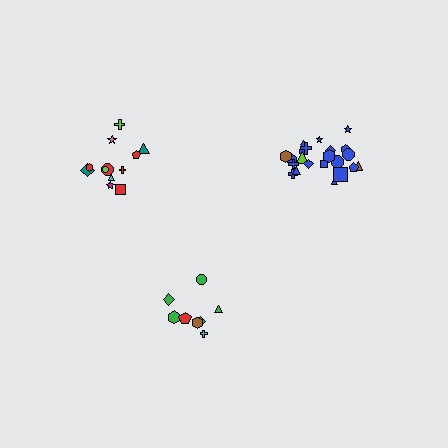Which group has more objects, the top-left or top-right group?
The top-right group.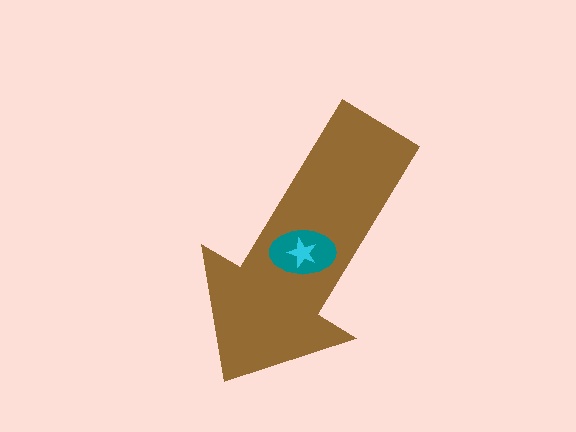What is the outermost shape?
The brown arrow.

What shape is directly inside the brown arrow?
The teal ellipse.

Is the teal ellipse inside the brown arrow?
Yes.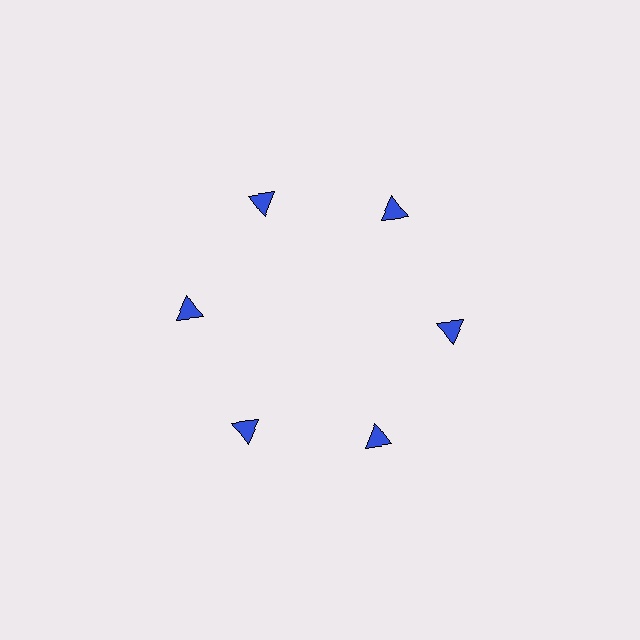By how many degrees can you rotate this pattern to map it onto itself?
The pattern maps onto itself every 60 degrees of rotation.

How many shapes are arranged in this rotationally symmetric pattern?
There are 6 shapes, arranged in 6 groups of 1.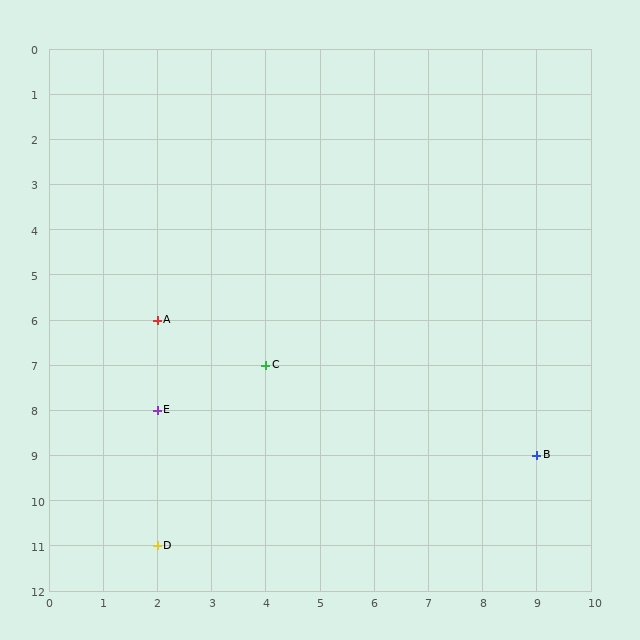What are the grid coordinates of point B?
Point B is at grid coordinates (9, 9).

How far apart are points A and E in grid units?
Points A and E are 2 rows apart.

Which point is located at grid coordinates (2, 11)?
Point D is at (2, 11).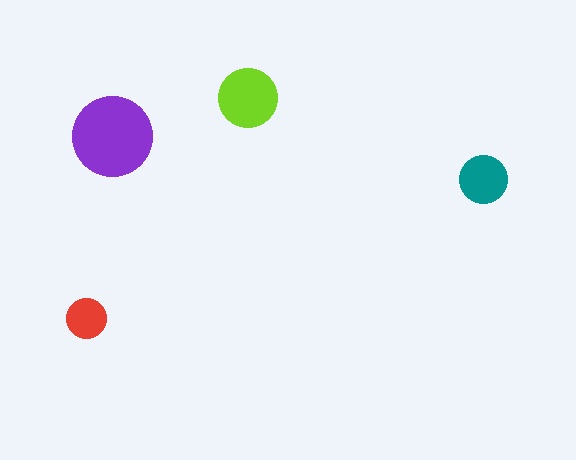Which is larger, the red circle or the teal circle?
The teal one.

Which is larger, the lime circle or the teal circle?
The lime one.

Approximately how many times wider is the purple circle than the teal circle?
About 1.5 times wider.